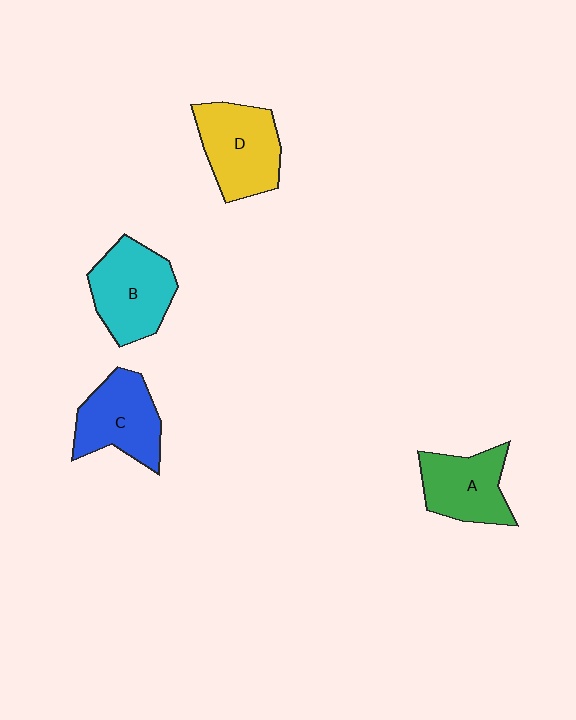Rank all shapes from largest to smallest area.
From largest to smallest: D (yellow), B (cyan), C (blue), A (green).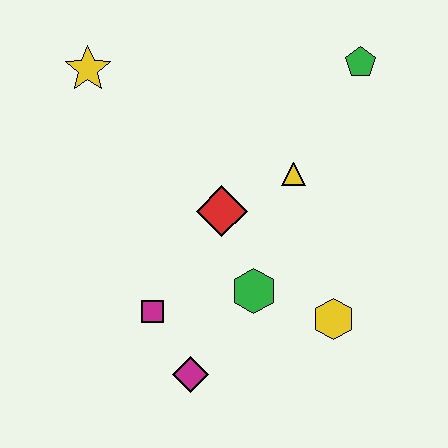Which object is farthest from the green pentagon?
The magenta diamond is farthest from the green pentagon.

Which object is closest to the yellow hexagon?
The green hexagon is closest to the yellow hexagon.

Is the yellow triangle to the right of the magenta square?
Yes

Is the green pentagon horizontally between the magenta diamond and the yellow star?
No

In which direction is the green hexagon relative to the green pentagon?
The green hexagon is below the green pentagon.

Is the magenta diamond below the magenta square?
Yes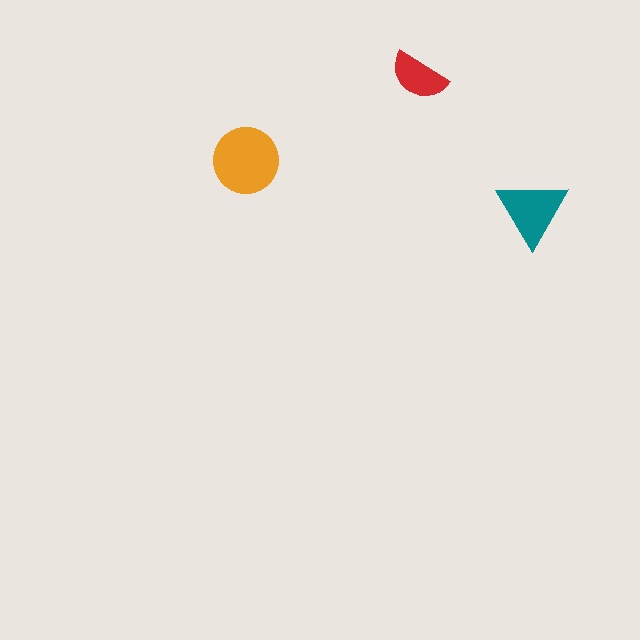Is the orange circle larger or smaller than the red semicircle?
Larger.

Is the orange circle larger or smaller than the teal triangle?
Larger.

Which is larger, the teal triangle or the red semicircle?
The teal triangle.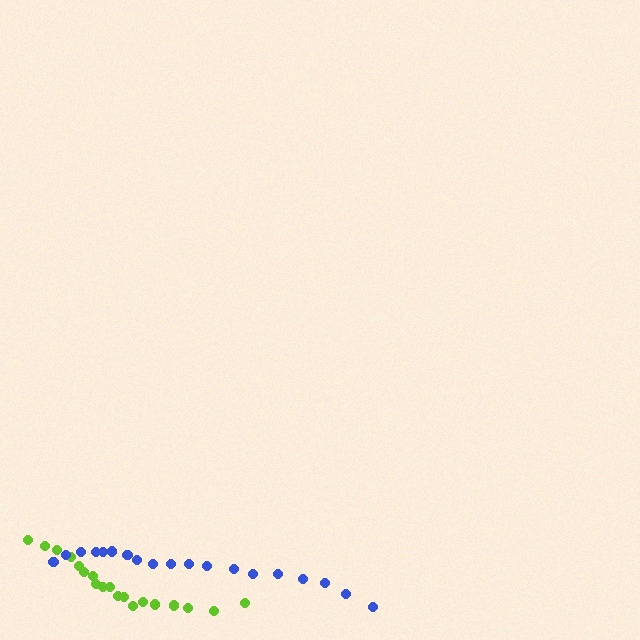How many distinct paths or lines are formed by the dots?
There are 2 distinct paths.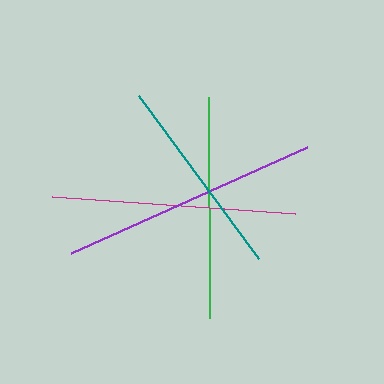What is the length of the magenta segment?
The magenta segment is approximately 244 pixels long.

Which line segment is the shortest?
The teal line is the shortest at approximately 203 pixels.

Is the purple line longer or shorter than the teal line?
The purple line is longer than the teal line.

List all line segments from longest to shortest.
From longest to shortest: purple, magenta, green, teal.